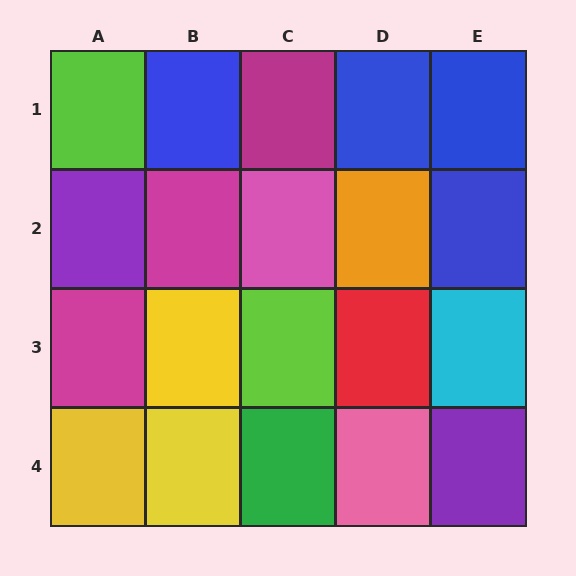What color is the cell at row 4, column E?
Purple.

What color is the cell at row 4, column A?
Yellow.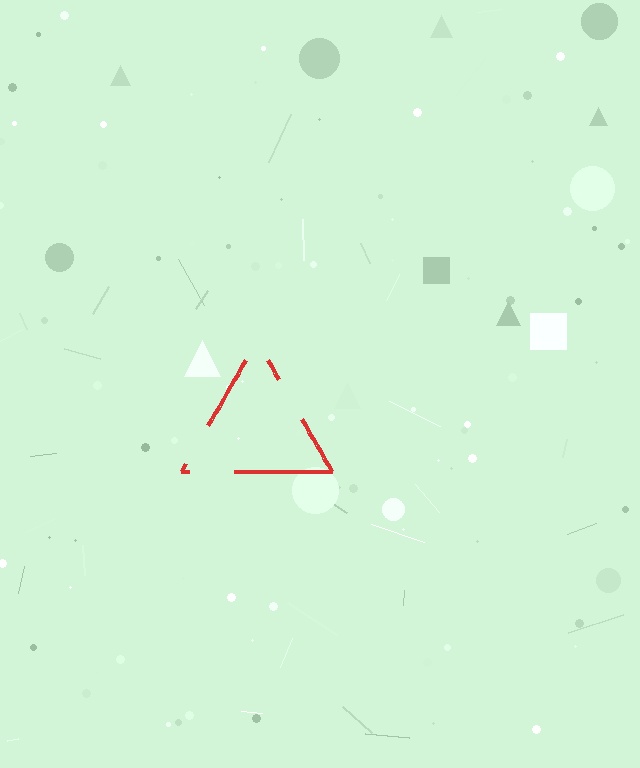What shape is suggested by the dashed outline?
The dashed outline suggests a triangle.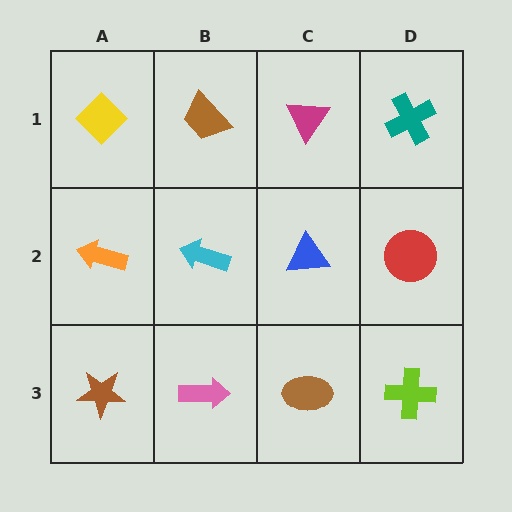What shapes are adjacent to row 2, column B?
A brown trapezoid (row 1, column B), a pink arrow (row 3, column B), an orange arrow (row 2, column A), a blue triangle (row 2, column C).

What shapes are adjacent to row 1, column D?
A red circle (row 2, column D), a magenta triangle (row 1, column C).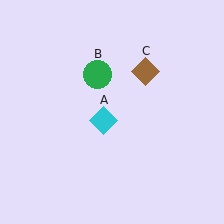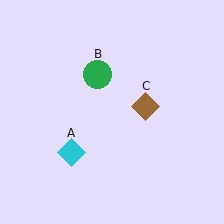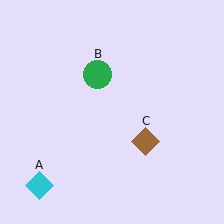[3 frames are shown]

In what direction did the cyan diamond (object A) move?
The cyan diamond (object A) moved down and to the left.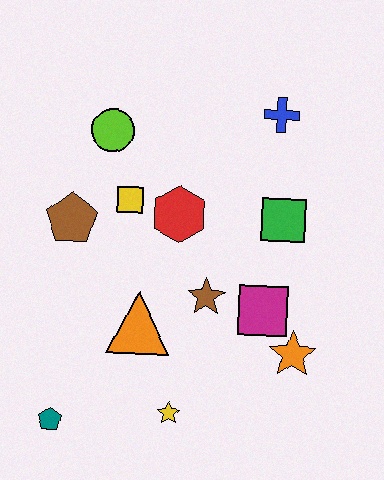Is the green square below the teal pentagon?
No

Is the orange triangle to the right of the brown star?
No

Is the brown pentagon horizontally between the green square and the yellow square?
No